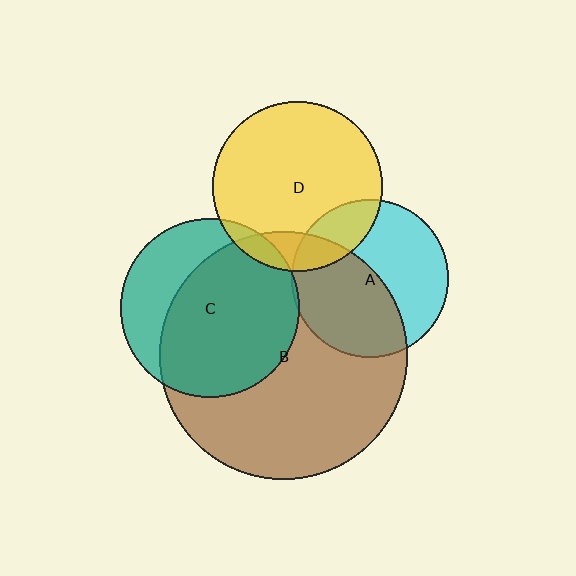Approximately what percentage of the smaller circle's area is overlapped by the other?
Approximately 5%.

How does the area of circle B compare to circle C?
Approximately 1.9 times.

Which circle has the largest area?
Circle B (brown).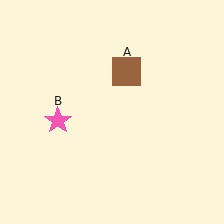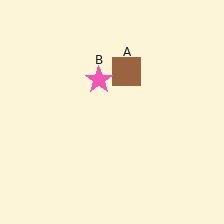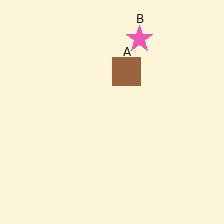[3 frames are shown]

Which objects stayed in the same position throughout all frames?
Brown square (object A) remained stationary.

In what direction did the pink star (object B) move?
The pink star (object B) moved up and to the right.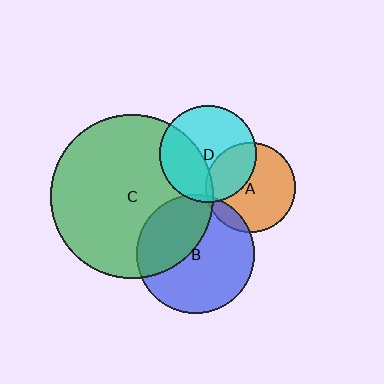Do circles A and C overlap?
Yes.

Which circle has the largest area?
Circle C (green).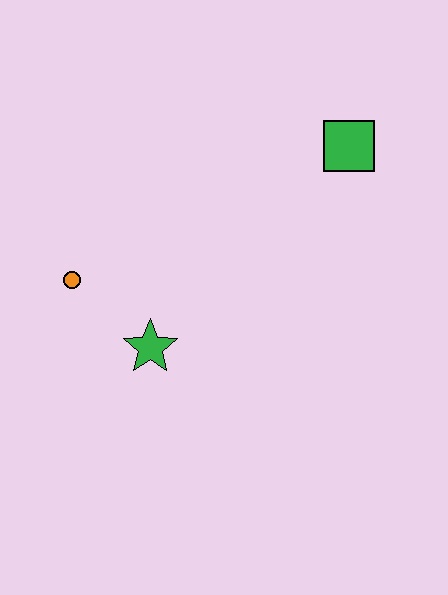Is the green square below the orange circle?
No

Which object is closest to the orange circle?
The green star is closest to the orange circle.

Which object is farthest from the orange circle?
The green square is farthest from the orange circle.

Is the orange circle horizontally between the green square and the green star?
No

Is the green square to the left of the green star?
No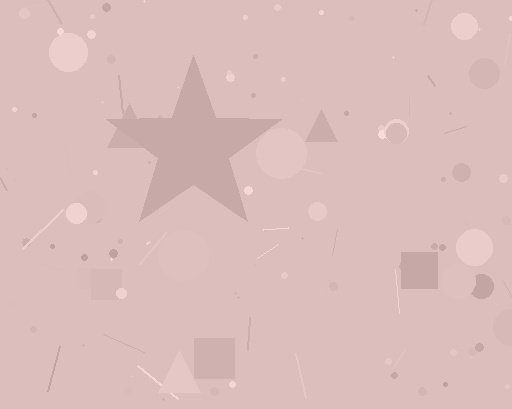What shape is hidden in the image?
A star is hidden in the image.